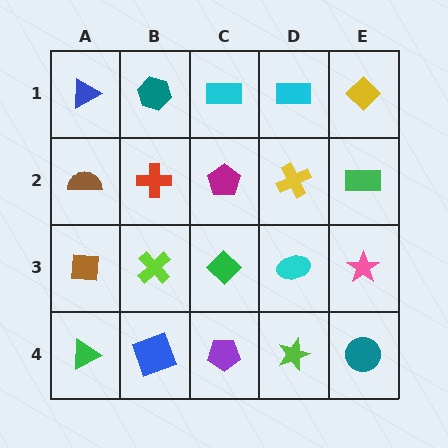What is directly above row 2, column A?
A blue triangle.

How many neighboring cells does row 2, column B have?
4.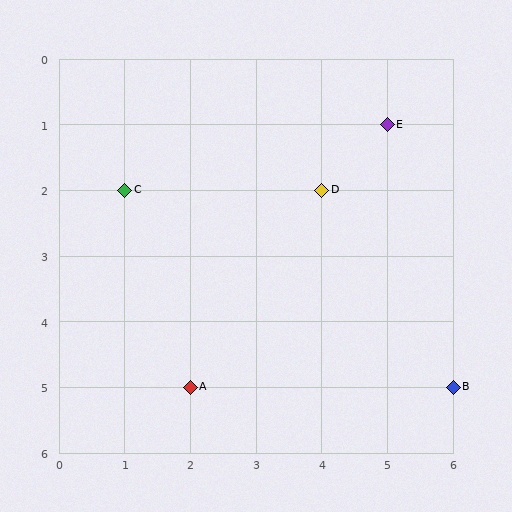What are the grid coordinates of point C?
Point C is at grid coordinates (1, 2).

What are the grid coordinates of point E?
Point E is at grid coordinates (5, 1).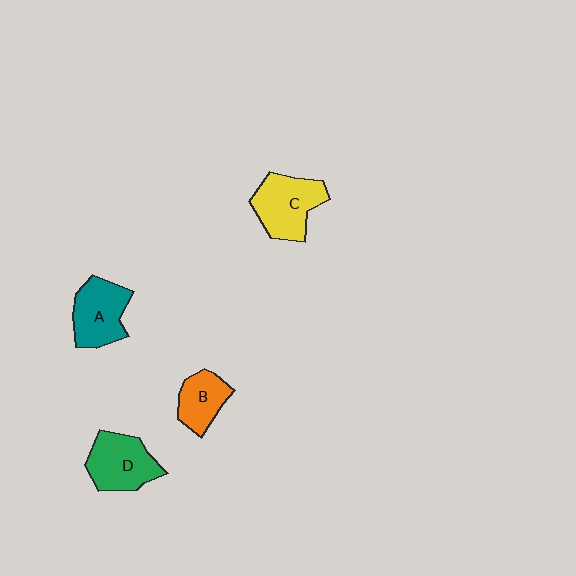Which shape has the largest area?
Shape C (yellow).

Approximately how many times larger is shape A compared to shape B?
Approximately 1.4 times.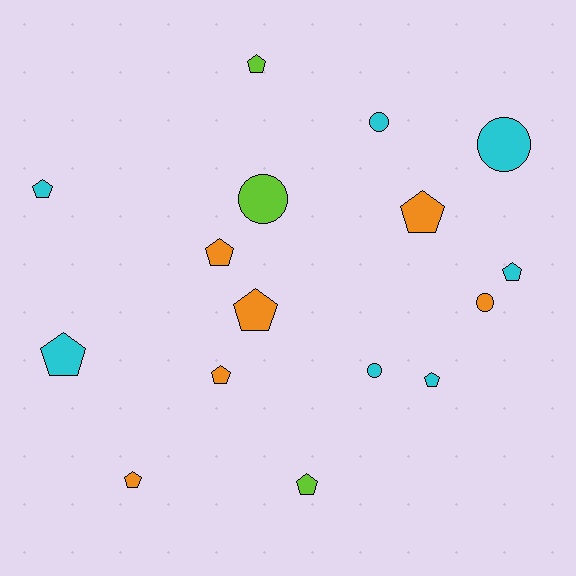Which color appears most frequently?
Cyan, with 7 objects.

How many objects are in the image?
There are 16 objects.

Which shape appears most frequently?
Pentagon, with 11 objects.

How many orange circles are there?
There is 1 orange circle.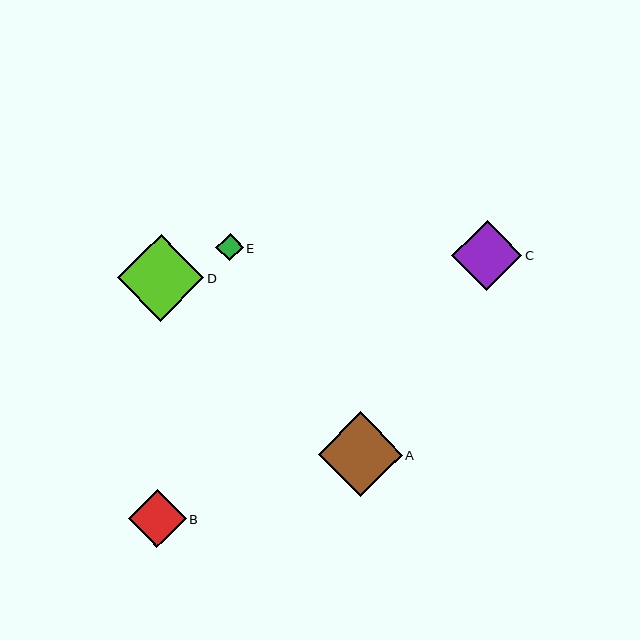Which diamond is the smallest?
Diamond E is the smallest with a size of approximately 28 pixels.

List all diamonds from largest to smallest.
From largest to smallest: D, A, C, B, E.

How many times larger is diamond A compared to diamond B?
Diamond A is approximately 1.5 times the size of diamond B.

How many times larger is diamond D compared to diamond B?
Diamond D is approximately 1.5 times the size of diamond B.